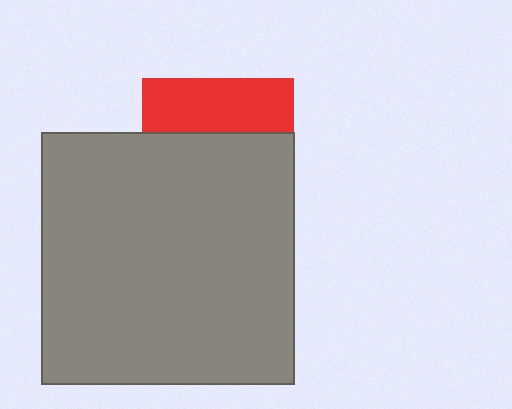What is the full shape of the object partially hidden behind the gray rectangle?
The partially hidden object is a red square.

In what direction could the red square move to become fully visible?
The red square could move up. That would shift it out from behind the gray rectangle entirely.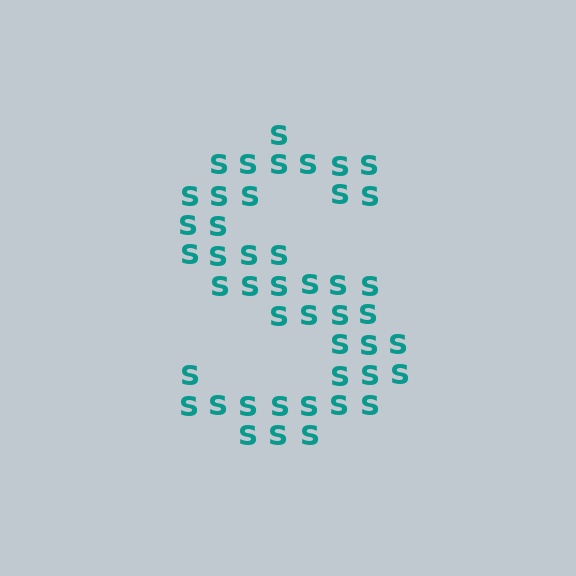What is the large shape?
The large shape is the letter S.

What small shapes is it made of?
It is made of small letter S's.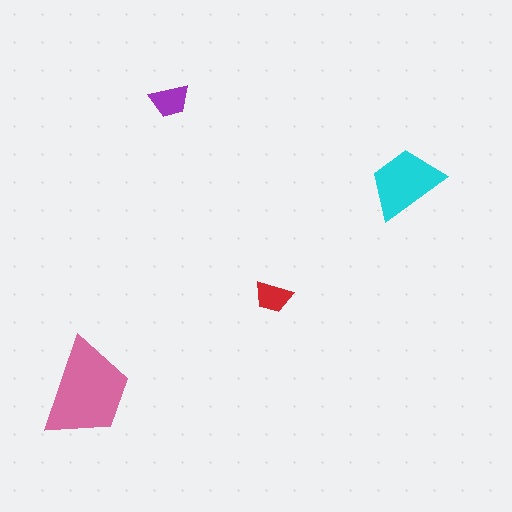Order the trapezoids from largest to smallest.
the pink one, the cyan one, the purple one, the red one.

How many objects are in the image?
There are 4 objects in the image.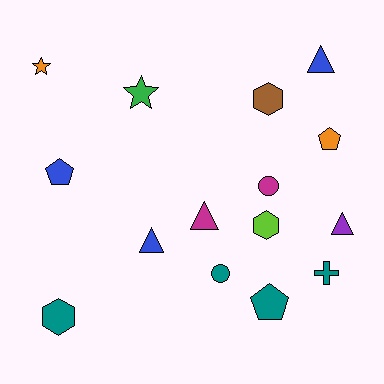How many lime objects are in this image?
There is 1 lime object.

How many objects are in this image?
There are 15 objects.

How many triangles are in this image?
There are 4 triangles.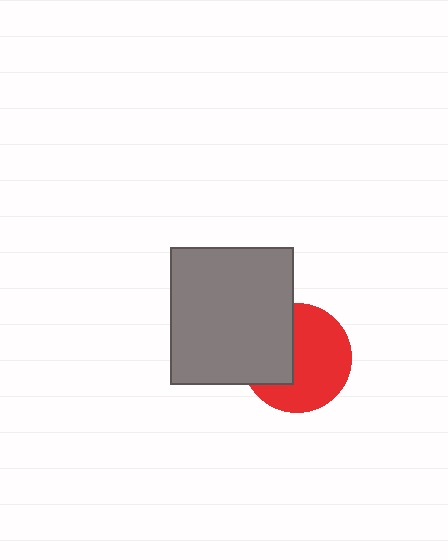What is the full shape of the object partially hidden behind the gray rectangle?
The partially hidden object is a red circle.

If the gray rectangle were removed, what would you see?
You would see the complete red circle.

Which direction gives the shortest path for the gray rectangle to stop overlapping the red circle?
Moving left gives the shortest separation.